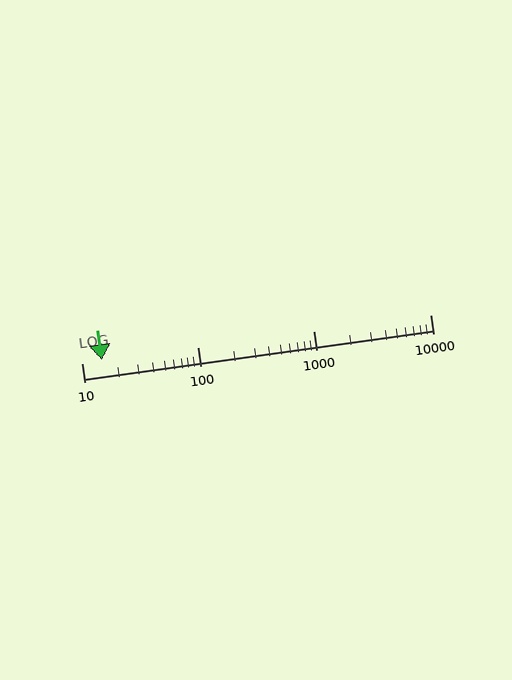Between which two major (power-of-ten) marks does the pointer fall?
The pointer is between 10 and 100.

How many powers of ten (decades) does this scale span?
The scale spans 3 decades, from 10 to 10000.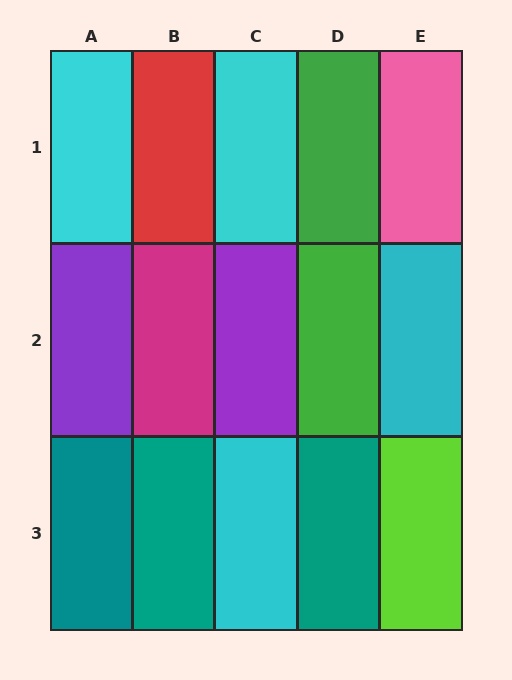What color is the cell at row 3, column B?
Teal.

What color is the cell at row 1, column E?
Pink.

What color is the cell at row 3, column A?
Teal.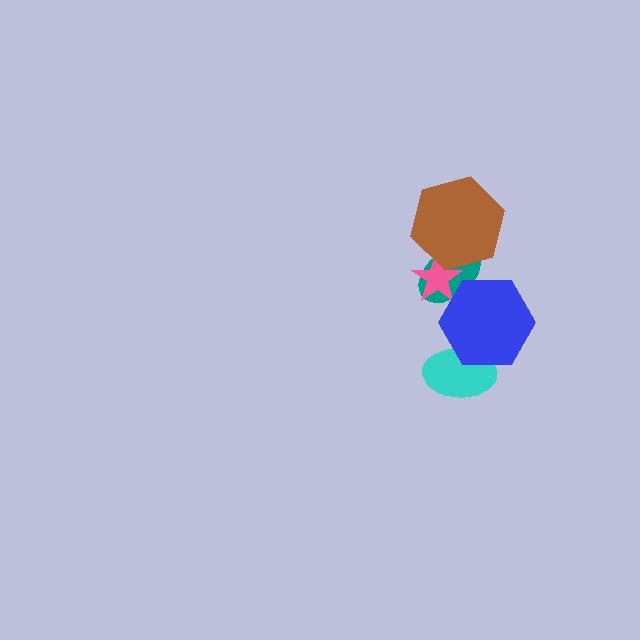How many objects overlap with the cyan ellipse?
1 object overlaps with the cyan ellipse.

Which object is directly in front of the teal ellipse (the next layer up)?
The pink star is directly in front of the teal ellipse.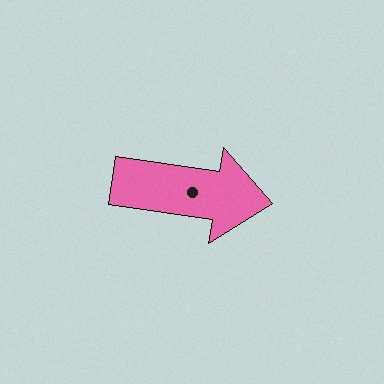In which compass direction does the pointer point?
East.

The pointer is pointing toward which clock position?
Roughly 3 o'clock.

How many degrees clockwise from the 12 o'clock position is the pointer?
Approximately 98 degrees.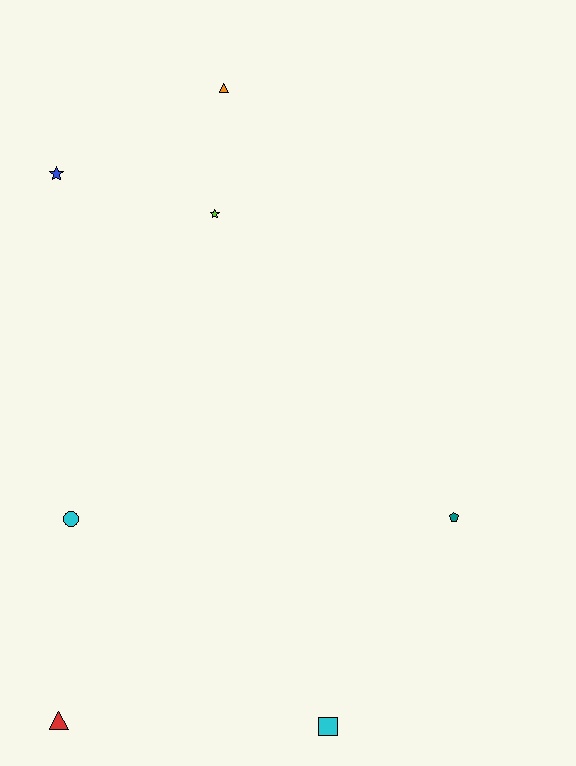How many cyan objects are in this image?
There are 2 cyan objects.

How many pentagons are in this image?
There is 1 pentagon.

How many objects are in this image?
There are 7 objects.